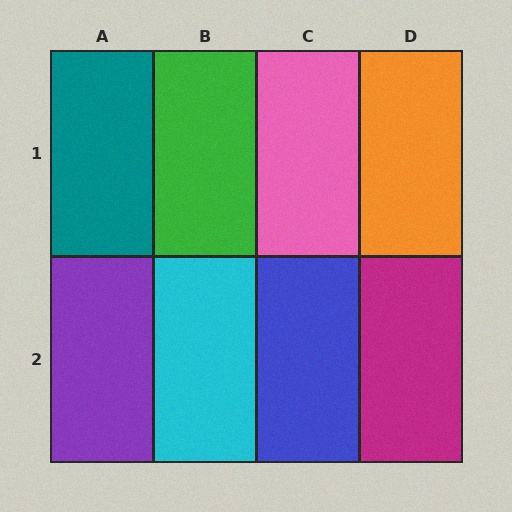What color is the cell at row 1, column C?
Pink.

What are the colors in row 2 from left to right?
Purple, cyan, blue, magenta.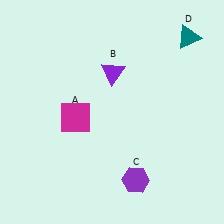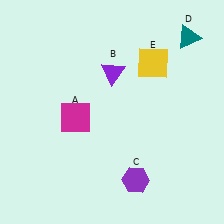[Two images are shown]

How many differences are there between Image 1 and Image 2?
There is 1 difference between the two images.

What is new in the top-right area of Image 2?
A yellow square (E) was added in the top-right area of Image 2.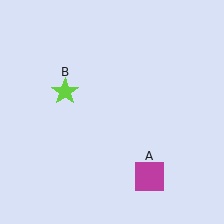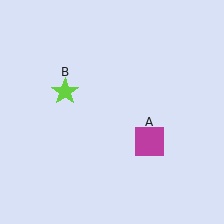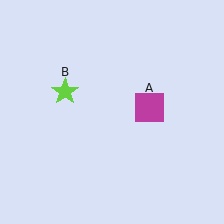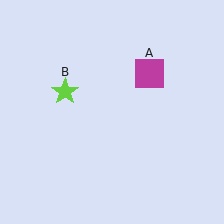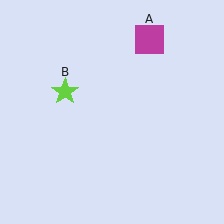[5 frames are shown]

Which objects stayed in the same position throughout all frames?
Lime star (object B) remained stationary.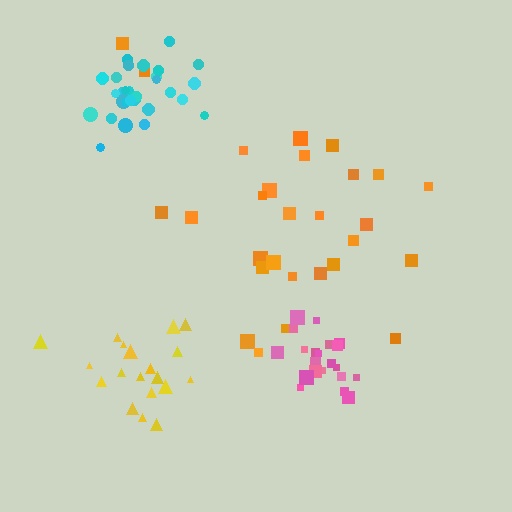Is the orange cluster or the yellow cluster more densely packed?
Yellow.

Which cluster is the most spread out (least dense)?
Orange.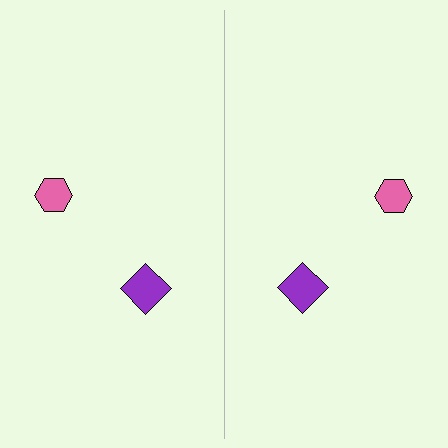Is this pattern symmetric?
Yes, this pattern has bilateral (reflection) symmetry.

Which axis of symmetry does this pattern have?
The pattern has a vertical axis of symmetry running through the center of the image.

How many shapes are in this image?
There are 4 shapes in this image.